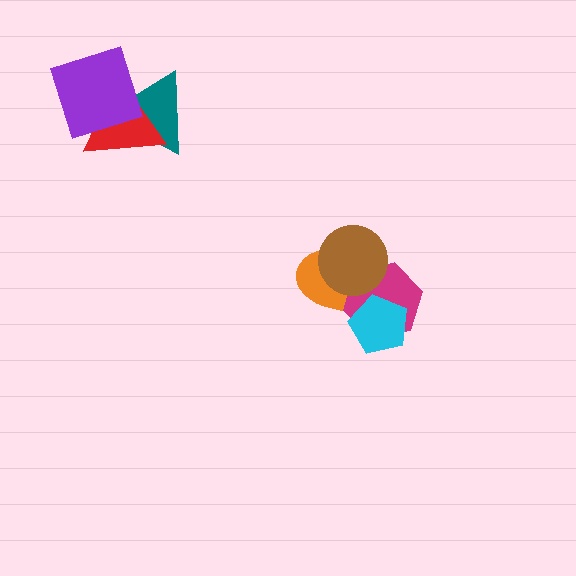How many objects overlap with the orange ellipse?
3 objects overlap with the orange ellipse.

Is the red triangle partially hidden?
Yes, it is partially covered by another shape.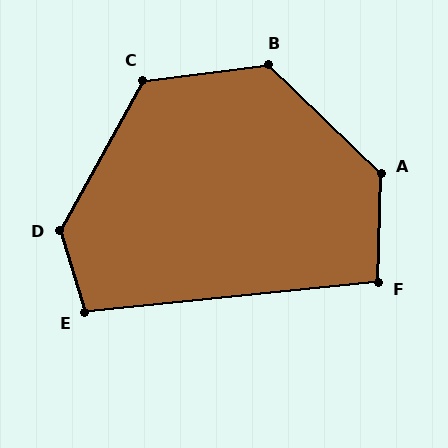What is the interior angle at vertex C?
Approximately 126 degrees (obtuse).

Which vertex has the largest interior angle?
D, at approximately 134 degrees.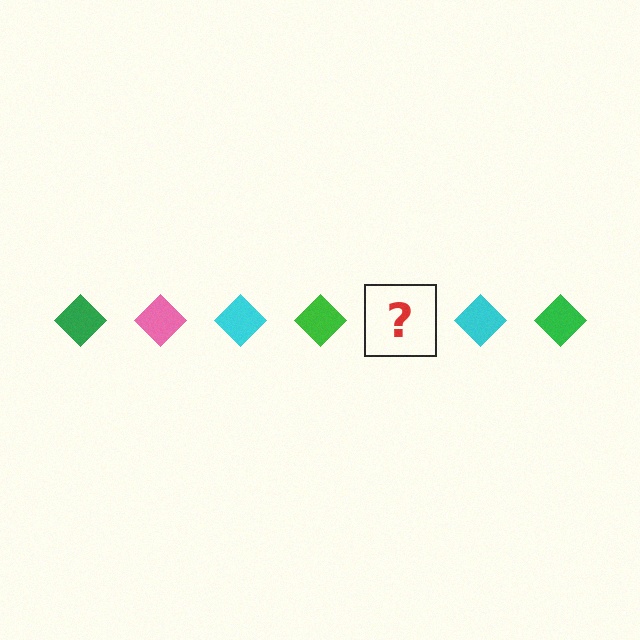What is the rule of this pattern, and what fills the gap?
The rule is that the pattern cycles through green, pink, cyan diamonds. The gap should be filled with a pink diamond.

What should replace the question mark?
The question mark should be replaced with a pink diamond.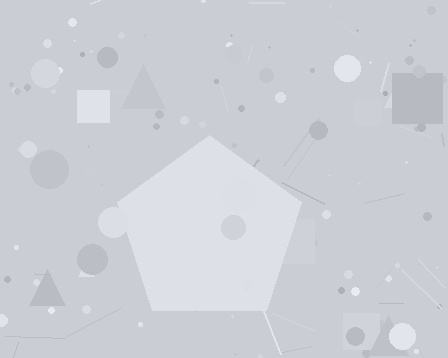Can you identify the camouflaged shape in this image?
The camouflaged shape is a pentagon.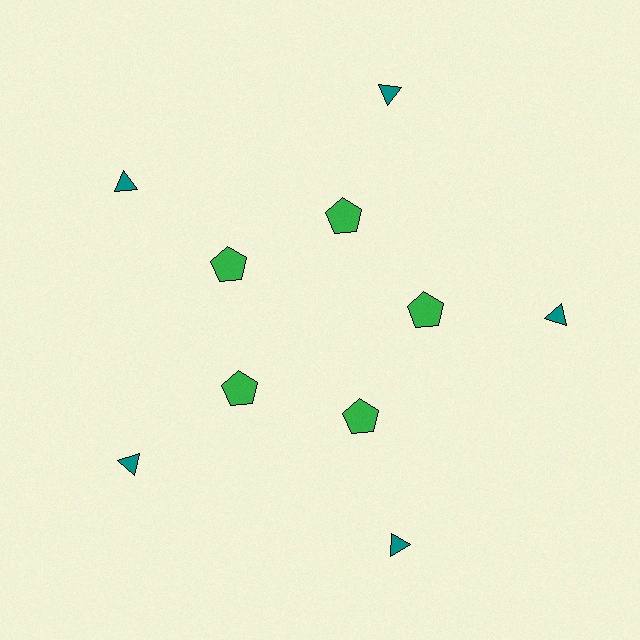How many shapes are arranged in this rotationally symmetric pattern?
There are 10 shapes, arranged in 5 groups of 2.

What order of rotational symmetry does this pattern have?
This pattern has 5-fold rotational symmetry.